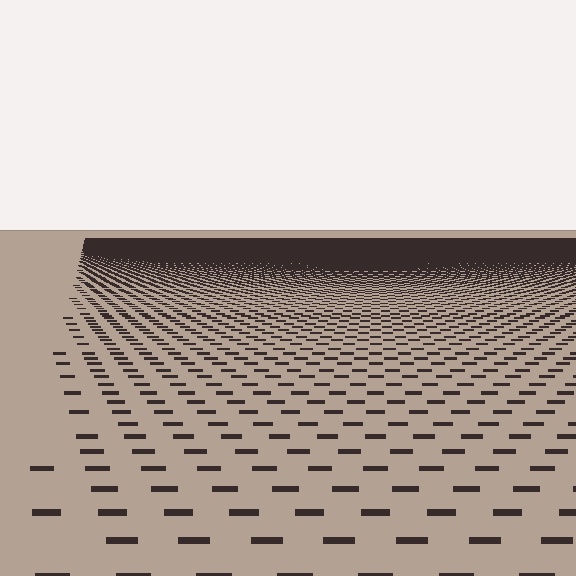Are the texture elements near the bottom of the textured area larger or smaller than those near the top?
Larger. Near the bottom, elements are closer to the viewer and appear at a bigger on-screen size.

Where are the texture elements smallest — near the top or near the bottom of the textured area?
Near the top.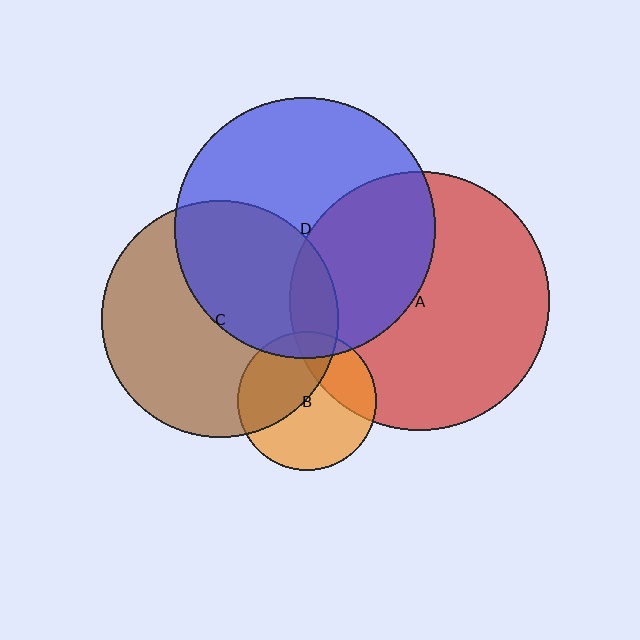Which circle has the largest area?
Circle D (blue).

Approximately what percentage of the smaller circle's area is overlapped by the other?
Approximately 45%.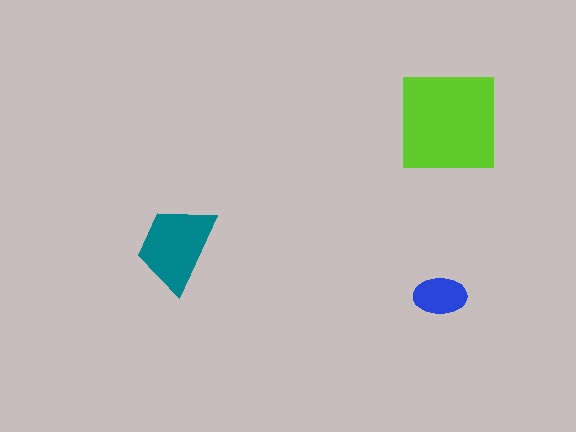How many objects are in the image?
There are 3 objects in the image.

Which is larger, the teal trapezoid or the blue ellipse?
The teal trapezoid.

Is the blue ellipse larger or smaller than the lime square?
Smaller.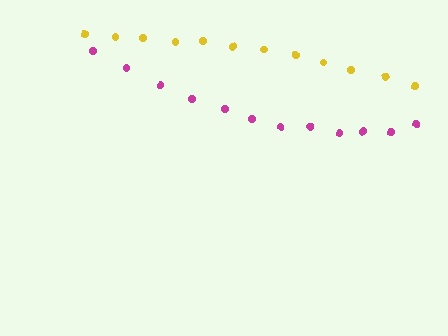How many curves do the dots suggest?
There are 2 distinct paths.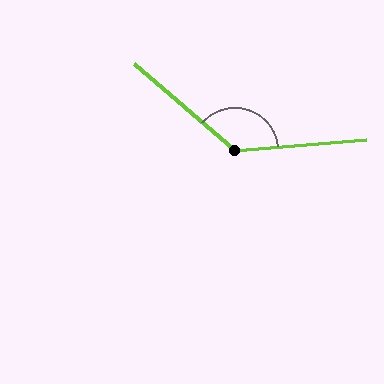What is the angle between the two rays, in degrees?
Approximately 134 degrees.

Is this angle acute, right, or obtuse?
It is obtuse.